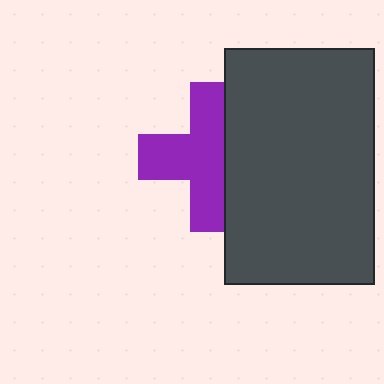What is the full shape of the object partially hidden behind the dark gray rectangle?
The partially hidden object is a purple cross.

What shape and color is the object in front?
The object in front is a dark gray rectangle.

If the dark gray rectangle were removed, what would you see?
You would see the complete purple cross.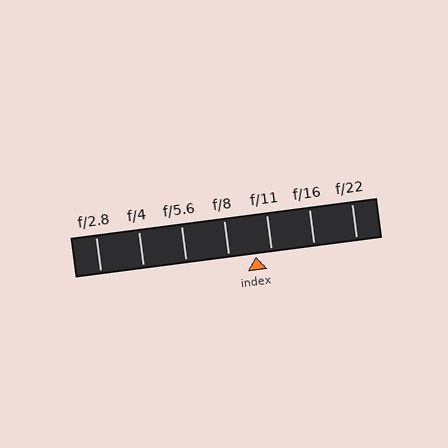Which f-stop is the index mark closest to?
The index mark is closest to f/11.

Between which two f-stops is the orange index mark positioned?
The index mark is between f/8 and f/11.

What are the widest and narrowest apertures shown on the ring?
The widest aperture shown is f/2.8 and the narrowest is f/22.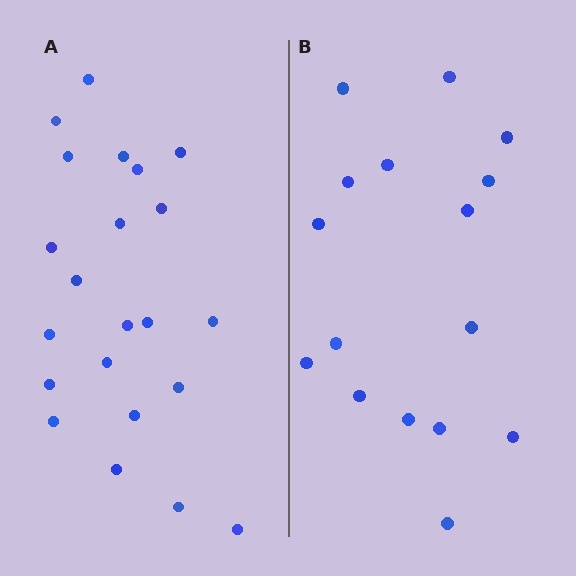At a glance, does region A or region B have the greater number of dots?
Region A (the left region) has more dots.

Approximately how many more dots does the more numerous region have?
Region A has about 6 more dots than region B.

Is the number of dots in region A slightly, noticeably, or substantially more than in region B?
Region A has noticeably more, but not dramatically so. The ratio is roughly 1.4 to 1.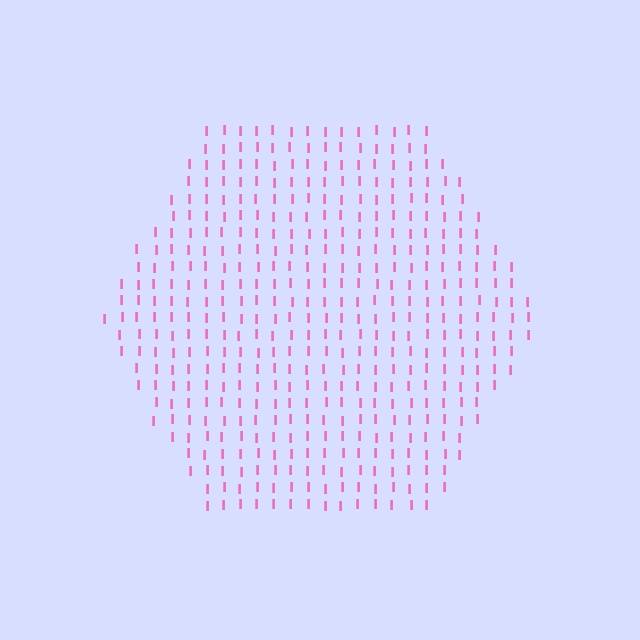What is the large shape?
The large shape is a hexagon.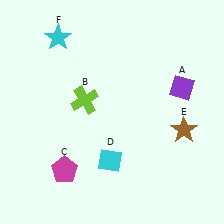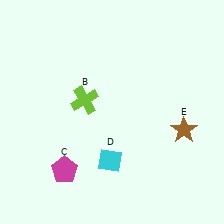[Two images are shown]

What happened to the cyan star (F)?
The cyan star (F) was removed in Image 2. It was in the top-left area of Image 1.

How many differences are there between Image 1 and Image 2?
There are 2 differences between the two images.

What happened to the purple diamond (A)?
The purple diamond (A) was removed in Image 2. It was in the top-right area of Image 1.